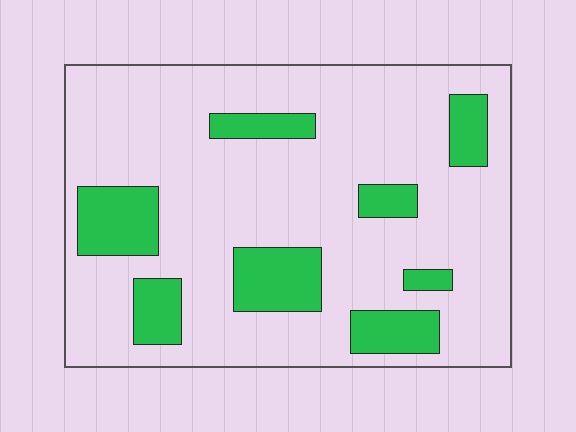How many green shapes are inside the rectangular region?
8.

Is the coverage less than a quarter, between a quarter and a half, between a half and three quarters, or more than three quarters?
Less than a quarter.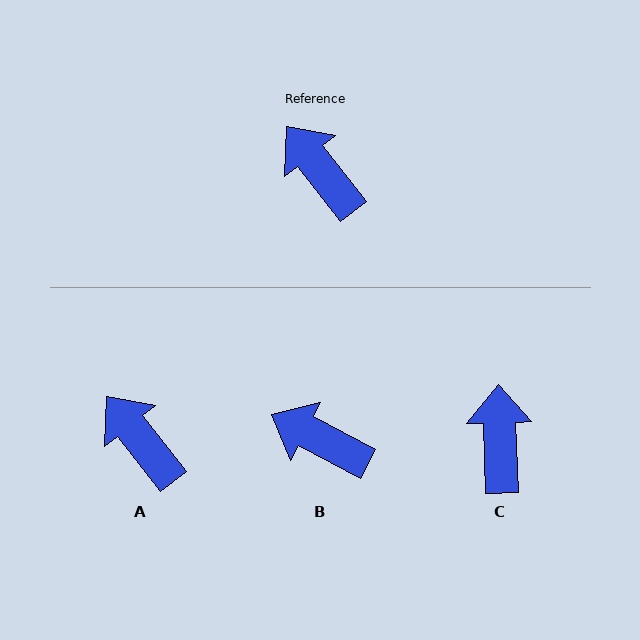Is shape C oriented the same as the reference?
No, it is off by about 36 degrees.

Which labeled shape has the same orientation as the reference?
A.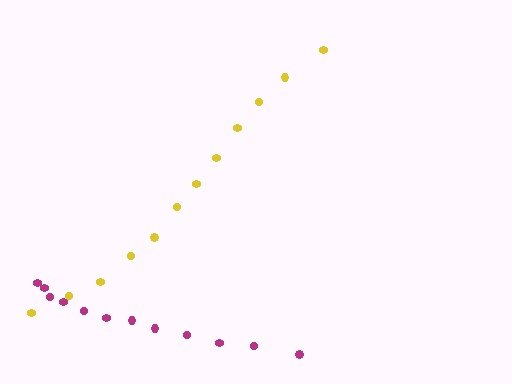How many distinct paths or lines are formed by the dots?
There are 2 distinct paths.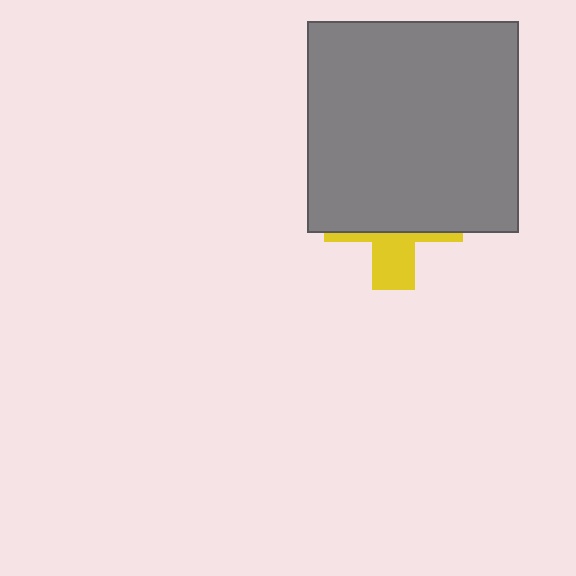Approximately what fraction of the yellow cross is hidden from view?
Roughly 68% of the yellow cross is hidden behind the gray square.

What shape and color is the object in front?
The object in front is a gray square.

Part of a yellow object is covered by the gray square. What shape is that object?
It is a cross.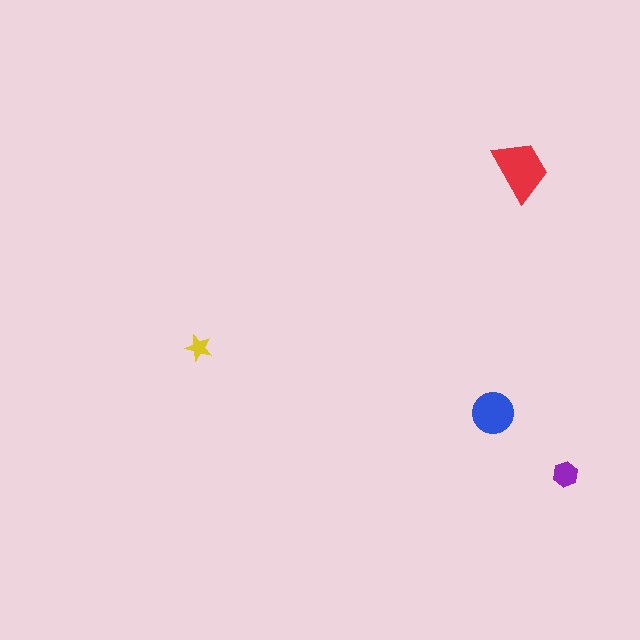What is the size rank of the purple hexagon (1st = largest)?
3rd.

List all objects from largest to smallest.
The red trapezoid, the blue circle, the purple hexagon, the yellow star.